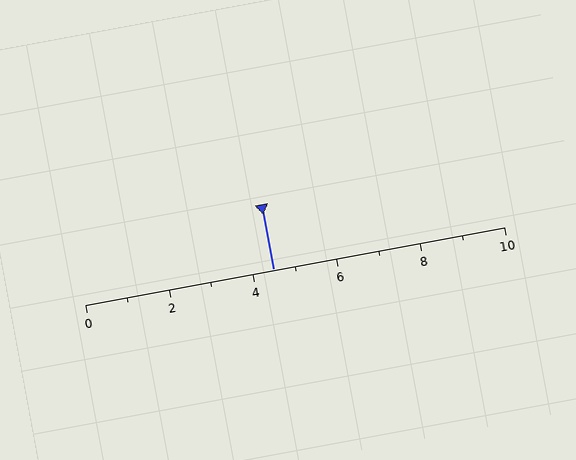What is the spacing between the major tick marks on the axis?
The major ticks are spaced 2 apart.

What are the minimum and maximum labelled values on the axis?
The axis runs from 0 to 10.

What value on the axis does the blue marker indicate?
The marker indicates approximately 4.5.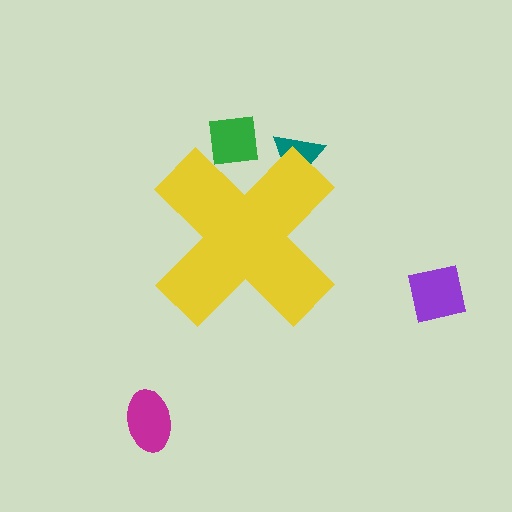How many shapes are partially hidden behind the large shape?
2 shapes are partially hidden.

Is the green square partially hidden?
Yes, the green square is partially hidden behind the yellow cross.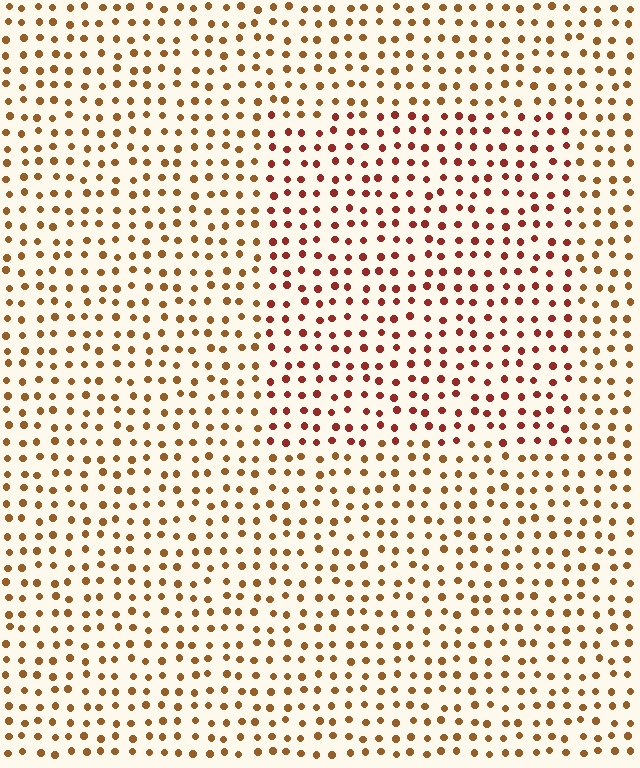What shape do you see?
I see a rectangle.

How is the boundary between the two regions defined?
The boundary is defined purely by a slight shift in hue (about 29 degrees). Spacing, size, and orientation are identical on both sides.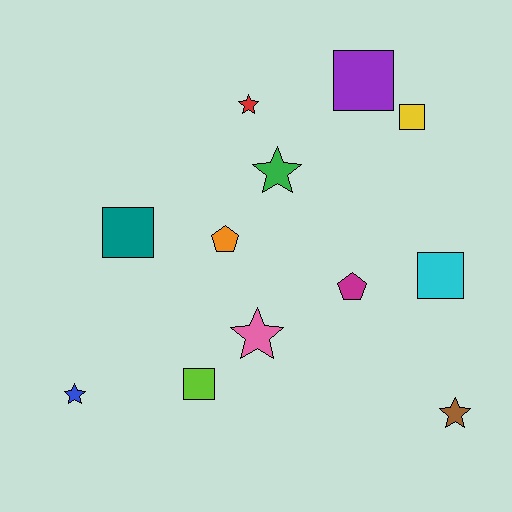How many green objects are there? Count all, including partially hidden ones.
There is 1 green object.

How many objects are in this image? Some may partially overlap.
There are 12 objects.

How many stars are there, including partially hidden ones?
There are 5 stars.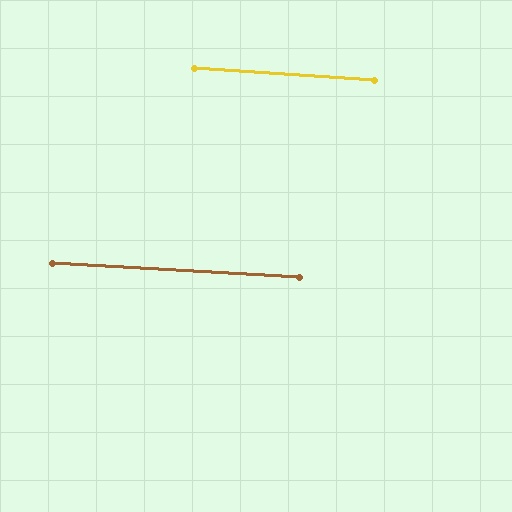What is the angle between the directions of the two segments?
Approximately 0 degrees.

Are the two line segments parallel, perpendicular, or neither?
Parallel — their directions differ by only 0.4°.